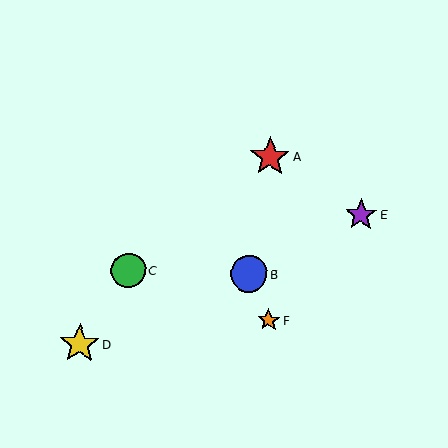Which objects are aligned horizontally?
Objects B, C are aligned horizontally.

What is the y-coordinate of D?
Object D is at y≈344.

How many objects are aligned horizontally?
2 objects (B, C) are aligned horizontally.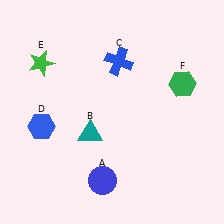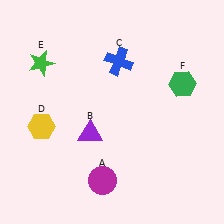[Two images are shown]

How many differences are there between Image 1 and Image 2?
There are 3 differences between the two images.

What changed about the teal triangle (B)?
In Image 1, B is teal. In Image 2, it changed to purple.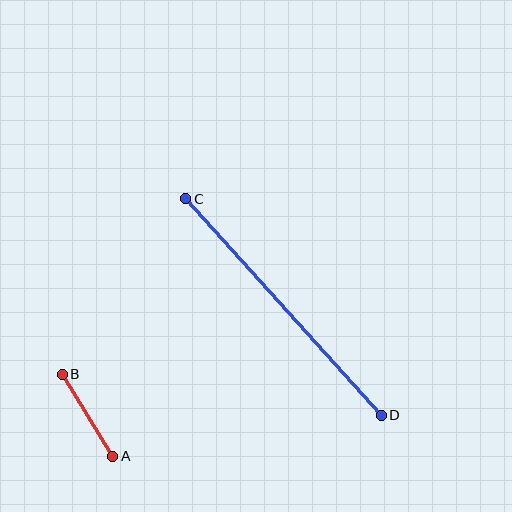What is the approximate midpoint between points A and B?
The midpoint is at approximately (87, 415) pixels.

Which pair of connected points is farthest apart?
Points C and D are farthest apart.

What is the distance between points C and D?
The distance is approximately 292 pixels.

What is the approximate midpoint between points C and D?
The midpoint is at approximately (283, 307) pixels.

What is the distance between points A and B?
The distance is approximately 96 pixels.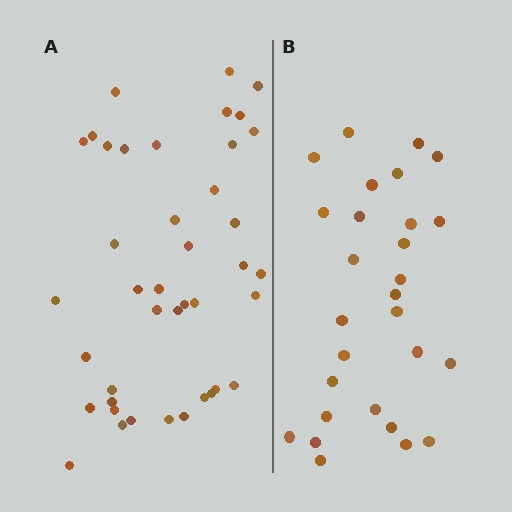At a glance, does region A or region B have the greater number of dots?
Region A (the left region) has more dots.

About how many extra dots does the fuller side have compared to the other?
Region A has approximately 15 more dots than region B.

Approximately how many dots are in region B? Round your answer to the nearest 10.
About 30 dots. (The exact count is 28, which rounds to 30.)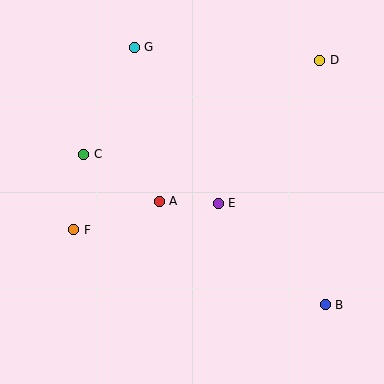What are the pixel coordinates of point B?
Point B is at (325, 305).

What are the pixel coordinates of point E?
Point E is at (218, 203).